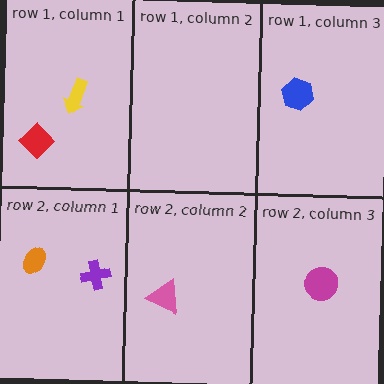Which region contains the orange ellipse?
The row 2, column 1 region.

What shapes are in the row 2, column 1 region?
The orange ellipse, the purple cross.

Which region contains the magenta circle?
The row 2, column 3 region.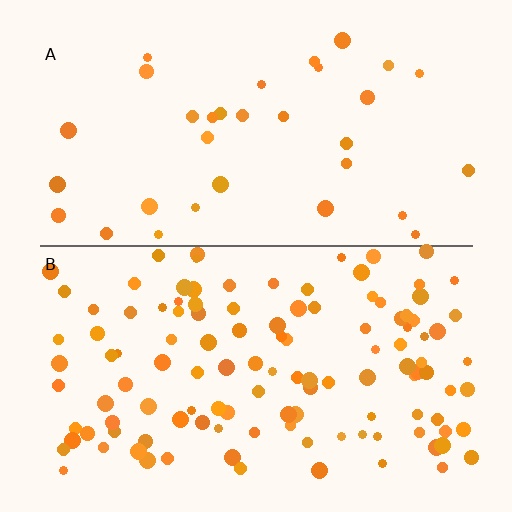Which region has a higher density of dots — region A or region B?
B (the bottom).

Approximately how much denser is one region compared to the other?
Approximately 3.6× — region B over region A.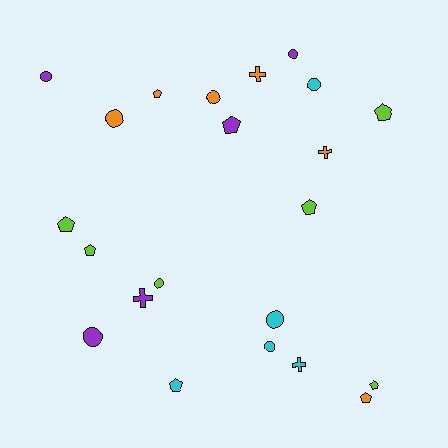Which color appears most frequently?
Lime, with 6 objects.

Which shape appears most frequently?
Circle, with 9 objects.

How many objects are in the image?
There are 22 objects.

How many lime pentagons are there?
There are 5 lime pentagons.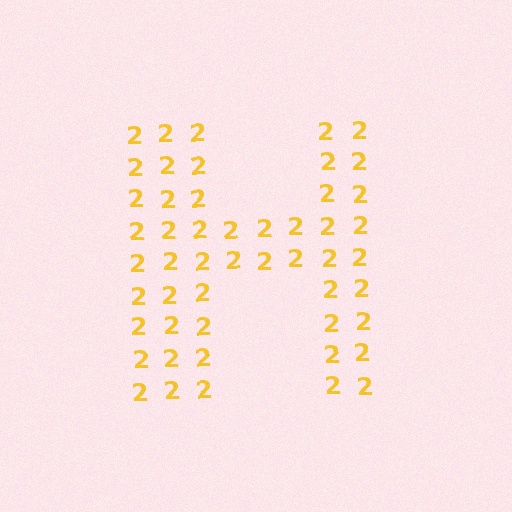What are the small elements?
The small elements are digit 2's.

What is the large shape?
The large shape is the letter H.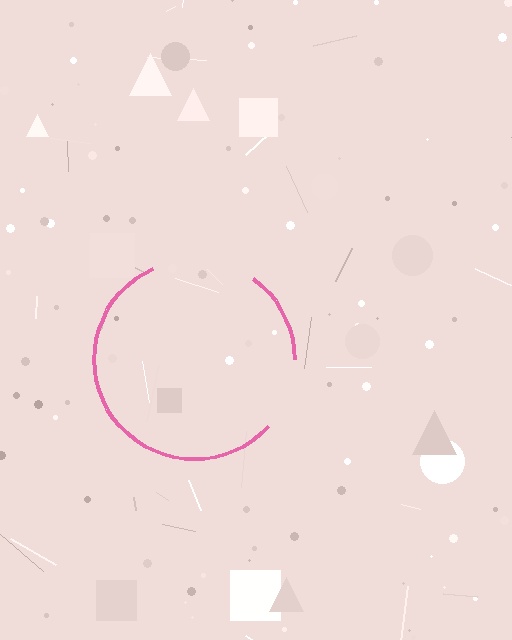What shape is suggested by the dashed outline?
The dashed outline suggests a circle.